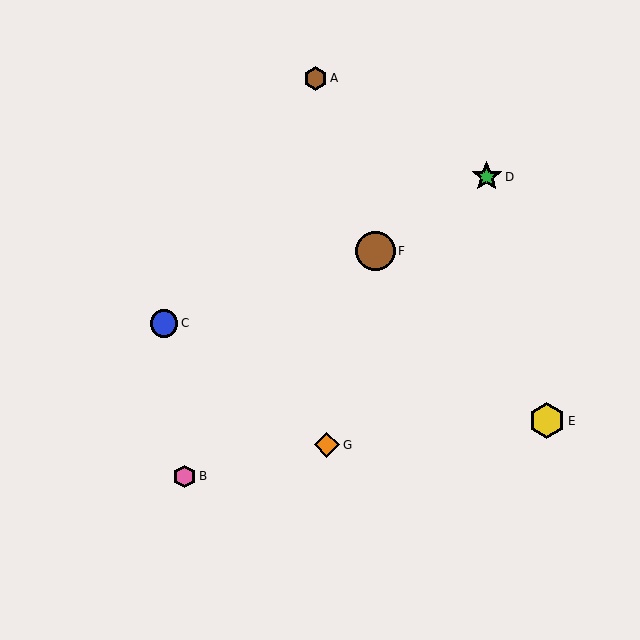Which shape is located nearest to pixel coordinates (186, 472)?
The pink hexagon (labeled B) at (184, 476) is nearest to that location.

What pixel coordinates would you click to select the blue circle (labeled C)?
Click at (164, 323) to select the blue circle C.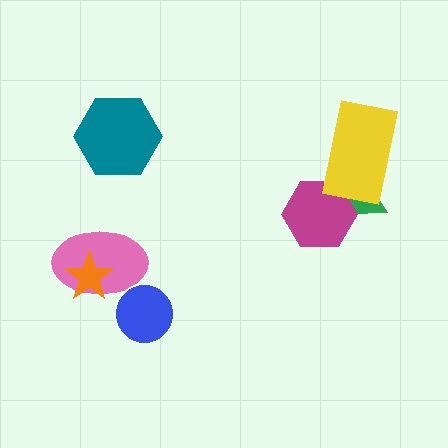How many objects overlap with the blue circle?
1 object overlaps with the blue circle.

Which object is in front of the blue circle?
The pink ellipse is in front of the blue circle.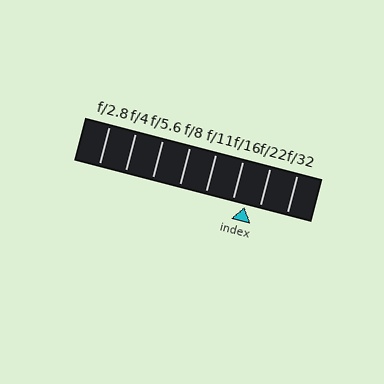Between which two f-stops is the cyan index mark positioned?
The index mark is between f/16 and f/22.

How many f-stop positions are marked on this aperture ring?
There are 8 f-stop positions marked.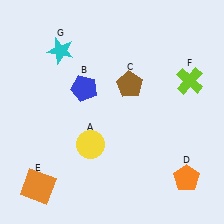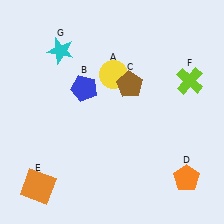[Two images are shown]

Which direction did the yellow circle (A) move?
The yellow circle (A) moved up.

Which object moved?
The yellow circle (A) moved up.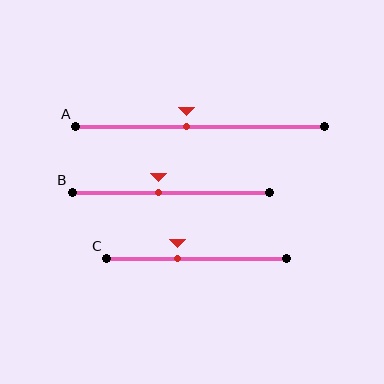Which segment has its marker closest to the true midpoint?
Segment A has its marker closest to the true midpoint.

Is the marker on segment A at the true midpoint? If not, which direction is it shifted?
No, the marker on segment A is shifted to the left by about 6% of the segment length.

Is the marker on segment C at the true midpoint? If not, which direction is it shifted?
No, the marker on segment C is shifted to the left by about 10% of the segment length.